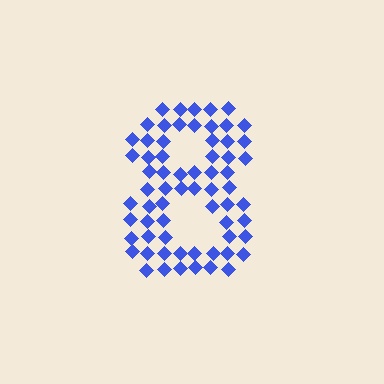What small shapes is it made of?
It is made of small diamonds.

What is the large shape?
The large shape is the digit 8.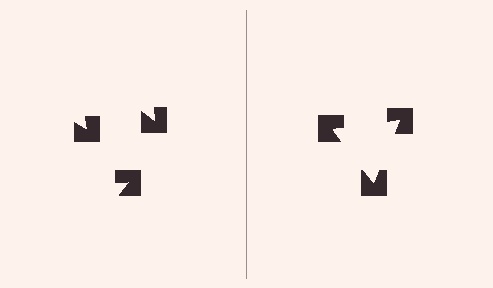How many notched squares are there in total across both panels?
6 — 3 on each side.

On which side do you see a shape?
An illusory triangle appears on the right side. On the left side the wedge cuts are rotated, so no coherent shape forms.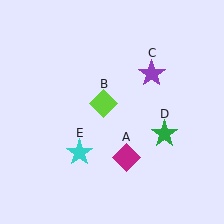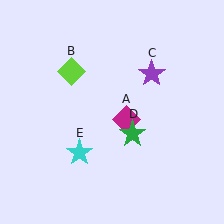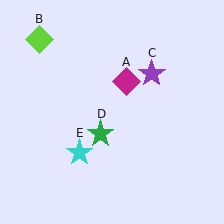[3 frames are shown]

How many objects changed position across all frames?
3 objects changed position: magenta diamond (object A), lime diamond (object B), green star (object D).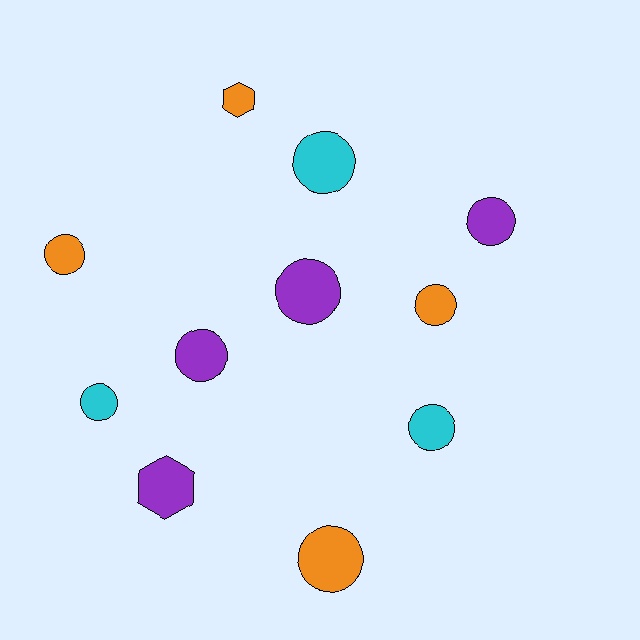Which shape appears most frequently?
Circle, with 9 objects.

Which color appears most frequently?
Orange, with 4 objects.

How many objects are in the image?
There are 11 objects.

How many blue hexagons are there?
There are no blue hexagons.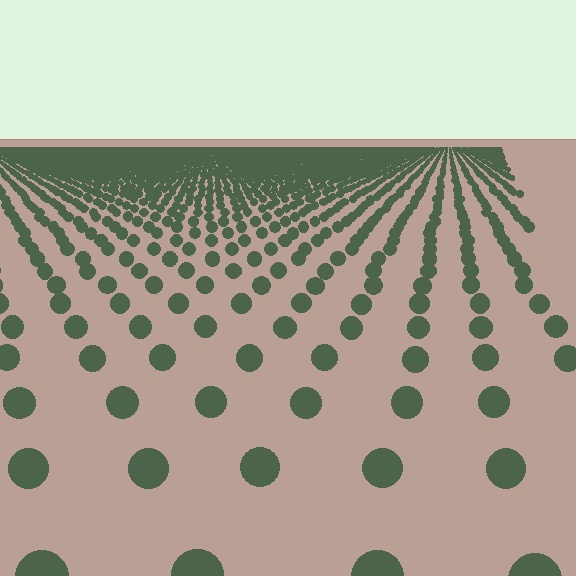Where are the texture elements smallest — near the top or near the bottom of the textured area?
Near the top.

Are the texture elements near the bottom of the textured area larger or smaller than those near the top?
Larger. Near the bottom, elements are closer to the viewer and appear at a bigger on-screen size.